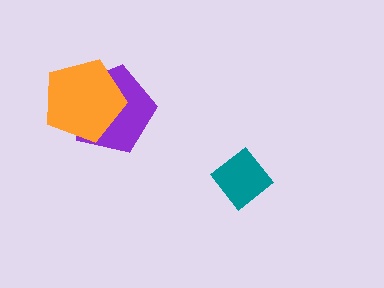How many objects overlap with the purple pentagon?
1 object overlaps with the purple pentagon.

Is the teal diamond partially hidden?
No, no other shape covers it.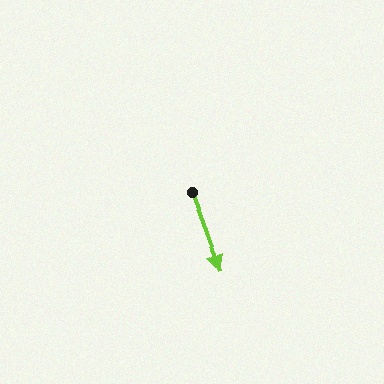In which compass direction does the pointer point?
South.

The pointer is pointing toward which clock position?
Roughly 5 o'clock.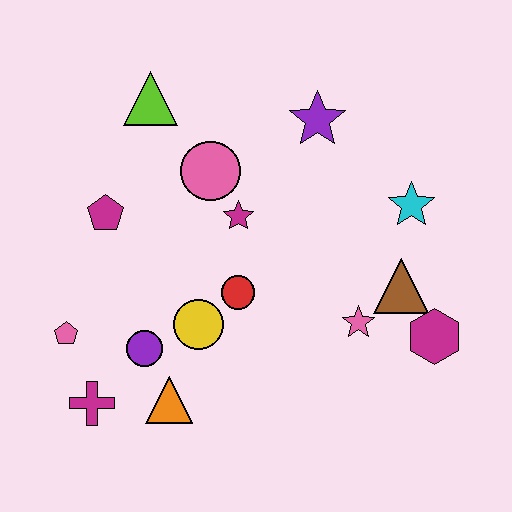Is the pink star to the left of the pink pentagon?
No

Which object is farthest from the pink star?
The lime triangle is farthest from the pink star.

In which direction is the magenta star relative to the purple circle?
The magenta star is above the purple circle.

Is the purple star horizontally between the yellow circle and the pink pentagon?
No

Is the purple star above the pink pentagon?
Yes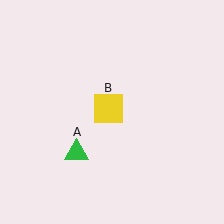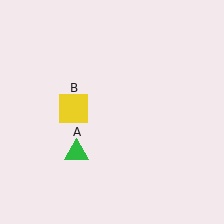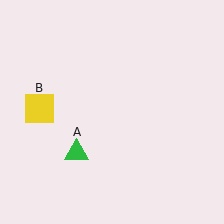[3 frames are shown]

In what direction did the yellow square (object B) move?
The yellow square (object B) moved left.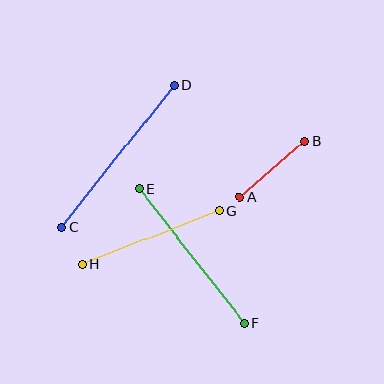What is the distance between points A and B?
The distance is approximately 85 pixels.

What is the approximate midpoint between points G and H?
The midpoint is at approximately (151, 238) pixels.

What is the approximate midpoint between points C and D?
The midpoint is at approximately (118, 156) pixels.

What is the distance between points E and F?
The distance is approximately 170 pixels.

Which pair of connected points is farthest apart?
Points C and D are farthest apart.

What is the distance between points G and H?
The distance is approximately 147 pixels.